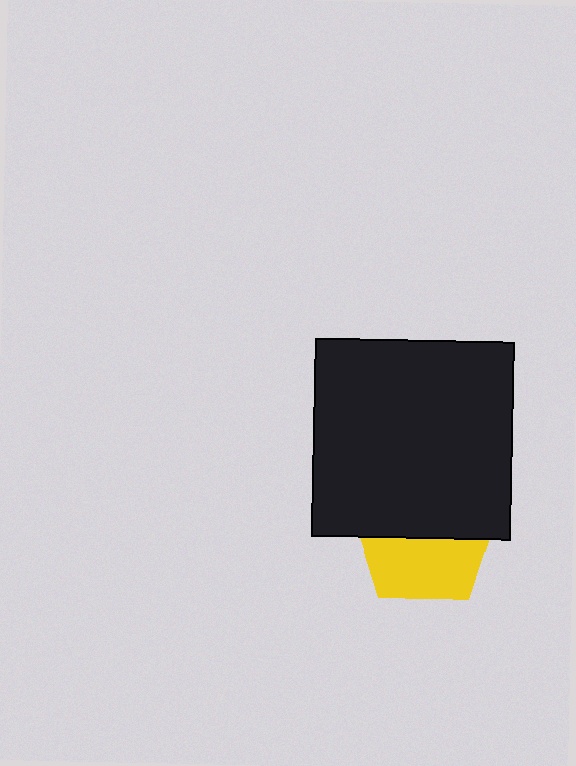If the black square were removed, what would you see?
You would see the complete yellow pentagon.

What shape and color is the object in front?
The object in front is a black square.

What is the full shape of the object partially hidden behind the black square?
The partially hidden object is a yellow pentagon.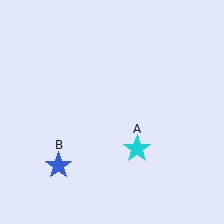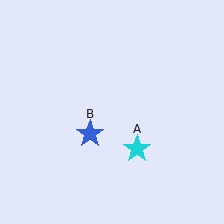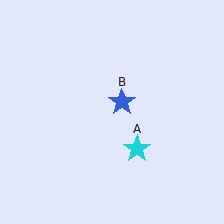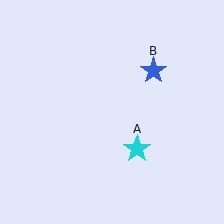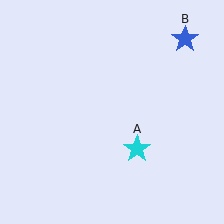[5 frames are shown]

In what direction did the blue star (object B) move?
The blue star (object B) moved up and to the right.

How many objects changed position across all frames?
1 object changed position: blue star (object B).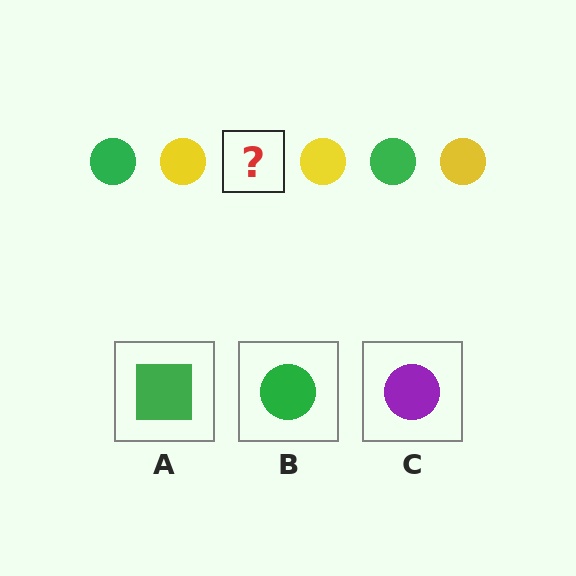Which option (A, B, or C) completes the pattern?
B.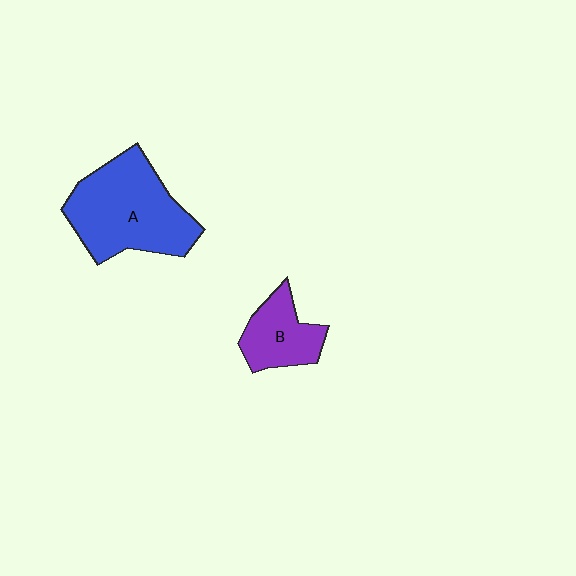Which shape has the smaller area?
Shape B (purple).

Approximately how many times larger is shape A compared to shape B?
Approximately 2.1 times.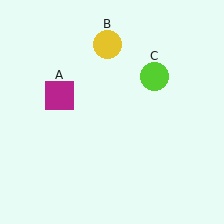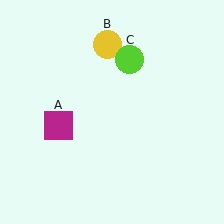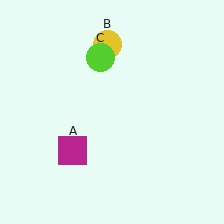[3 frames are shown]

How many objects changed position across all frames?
2 objects changed position: magenta square (object A), lime circle (object C).